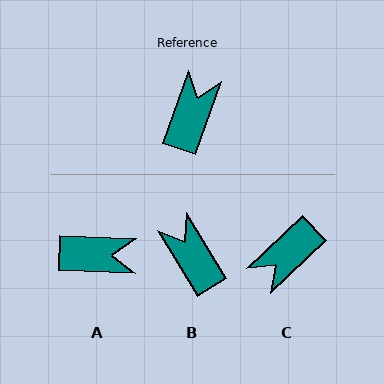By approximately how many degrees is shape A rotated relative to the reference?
Approximately 73 degrees clockwise.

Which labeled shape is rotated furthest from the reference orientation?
C, about 153 degrees away.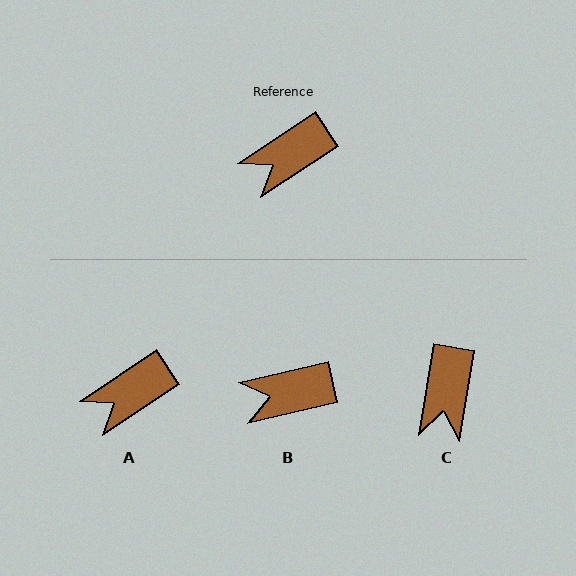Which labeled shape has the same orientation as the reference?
A.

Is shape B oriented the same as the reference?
No, it is off by about 21 degrees.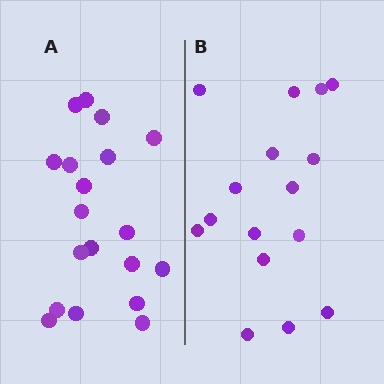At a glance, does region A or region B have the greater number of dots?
Region A (the left region) has more dots.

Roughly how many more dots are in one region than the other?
Region A has just a few more — roughly 2 or 3 more dots than region B.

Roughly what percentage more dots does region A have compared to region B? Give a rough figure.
About 20% more.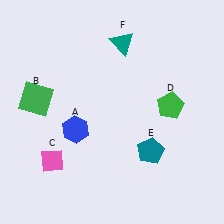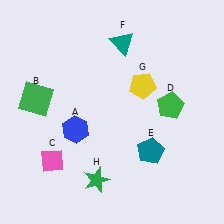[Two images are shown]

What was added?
A yellow pentagon (G), a green star (H) were added in Image 2.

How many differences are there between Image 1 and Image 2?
There are 2 differences between the two images.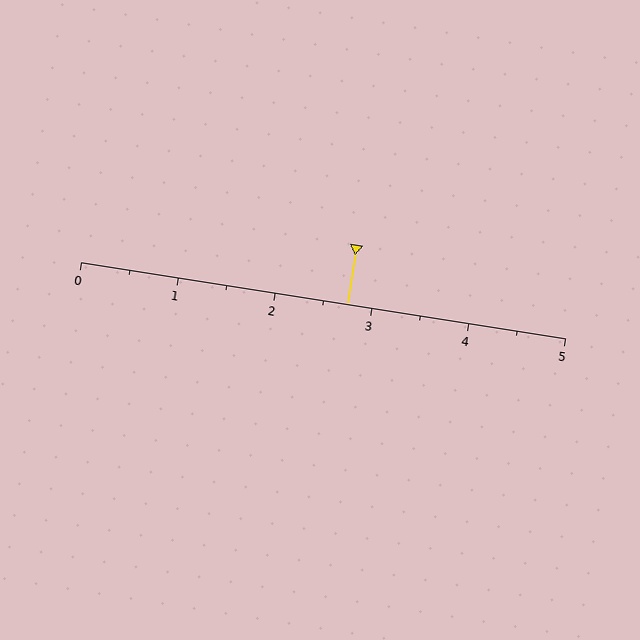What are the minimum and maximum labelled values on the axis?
The axis runs from 0 to 5.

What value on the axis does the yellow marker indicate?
The marker indicates approximately 2.8.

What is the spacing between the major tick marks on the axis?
The major ticks are spaced 1 apart.